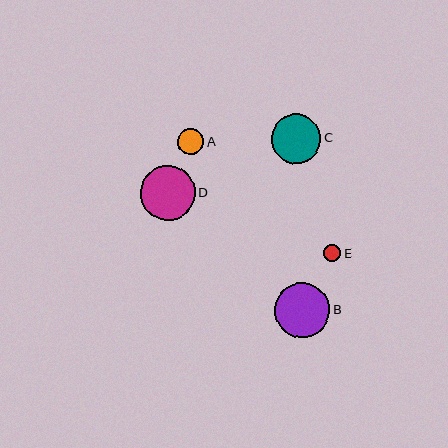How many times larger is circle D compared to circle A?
Circle D is approximately 2.1 times the size of circle A.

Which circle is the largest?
Circle B is the largest with a size of approximately 55 pixels.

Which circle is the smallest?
Circle E is the smallest with a size of approximately 18 pixels.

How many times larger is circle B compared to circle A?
Circle B is approximately 2.1 times the size of circle A.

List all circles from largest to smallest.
From largest to smallest: B, D, C, A, E.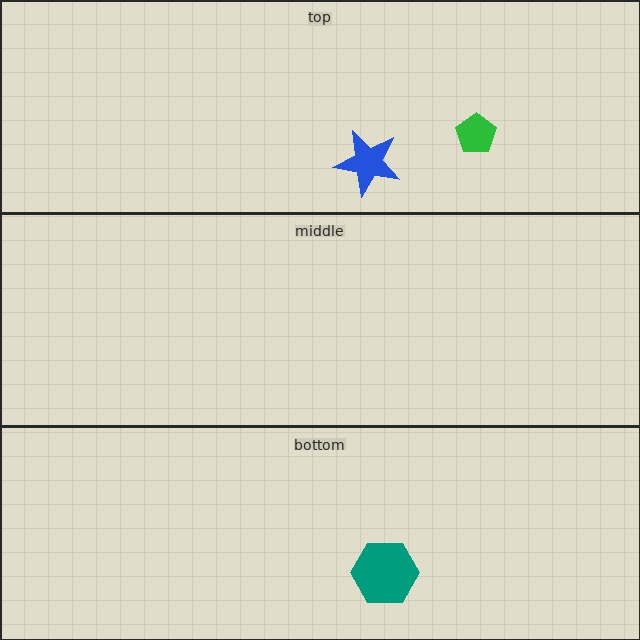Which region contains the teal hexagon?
The bottom region.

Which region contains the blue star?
The top region.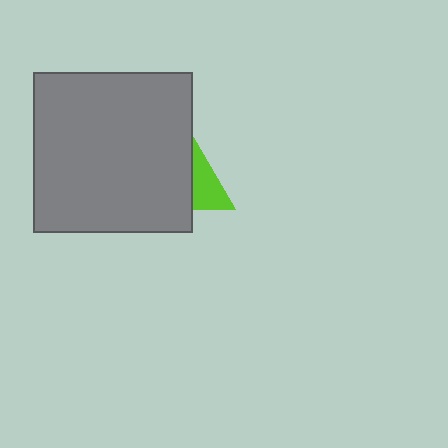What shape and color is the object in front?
The object in front is a gray square.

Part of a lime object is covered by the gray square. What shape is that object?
It is a triangle.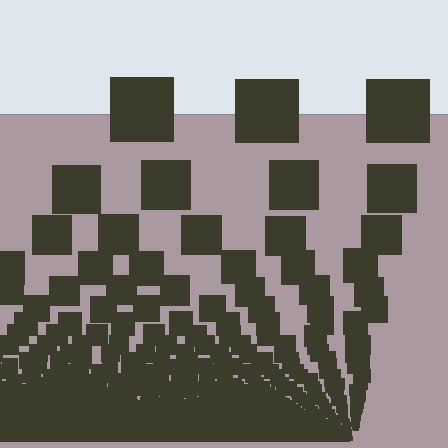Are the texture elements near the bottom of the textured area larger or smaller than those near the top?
Smaller. The gradient is inverted — elements near the bottom are smaller and denser.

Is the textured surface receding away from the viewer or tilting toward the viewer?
The surface appears to tilt toward the viewer. Texture elements get larger and sparser toward the top.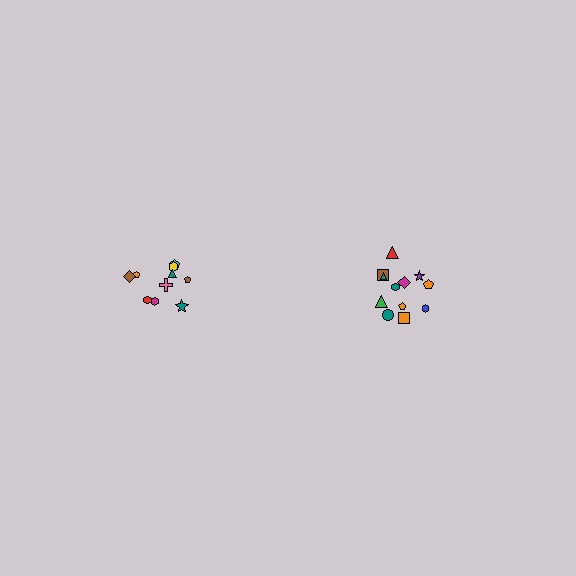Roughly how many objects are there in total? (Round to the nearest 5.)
Roughly 20 objects in total.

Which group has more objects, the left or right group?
The right group.